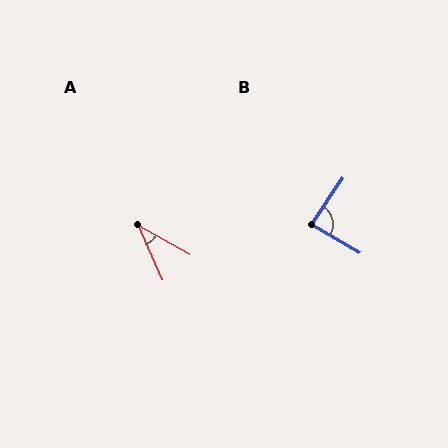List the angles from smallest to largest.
A (37°), B (87°).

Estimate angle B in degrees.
Approximately 87 degrees.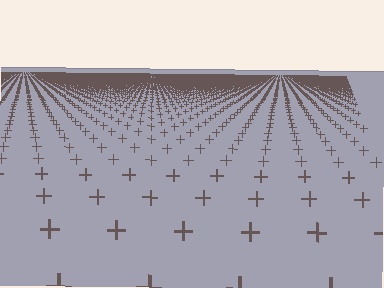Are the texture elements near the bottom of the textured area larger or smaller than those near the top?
Larger. Near the bottom, elements are closer to the viewer and appear at a bigger on-screen size.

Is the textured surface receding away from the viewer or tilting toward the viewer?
The surface is receding away from the viewer. Texture elements get smaller and denser toward the top.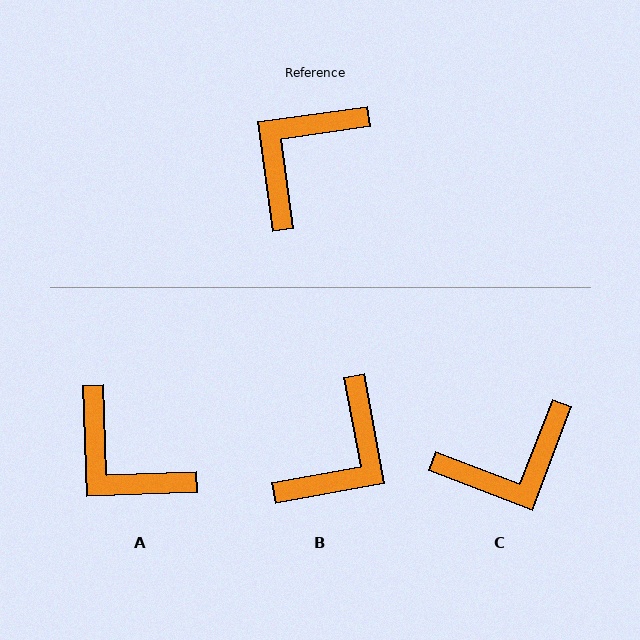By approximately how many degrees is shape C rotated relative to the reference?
Approximately 151 degrees counter-clockwise.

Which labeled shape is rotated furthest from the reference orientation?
B, about 177 degrees away.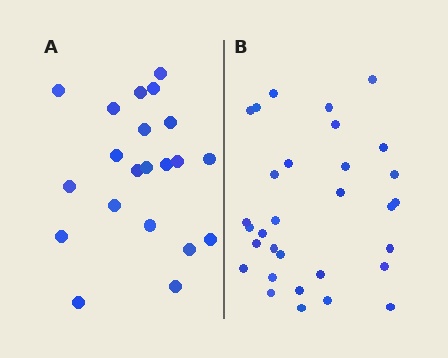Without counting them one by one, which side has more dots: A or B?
Region B (the right region) has more dots.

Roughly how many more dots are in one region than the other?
Region B has roughly 10 or so more dots than region A.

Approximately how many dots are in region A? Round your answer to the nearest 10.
About 20 dots. (The exact count is 21, which rounds to 20.)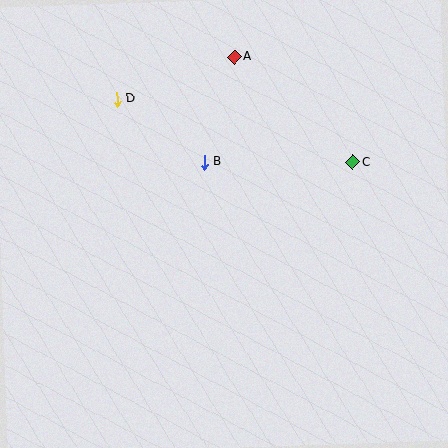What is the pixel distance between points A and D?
The distance between A and D is 125 pixels.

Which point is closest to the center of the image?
Point B at (204, 162) is closest to the center.